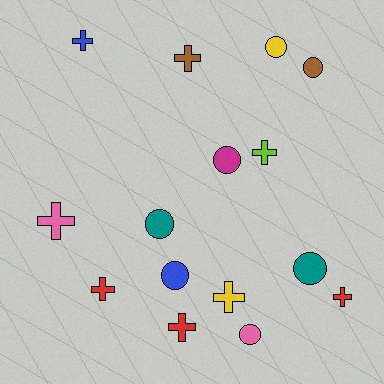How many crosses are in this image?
There are 8 crosses.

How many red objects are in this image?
There are 3 red objects.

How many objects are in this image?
There are 15 objects.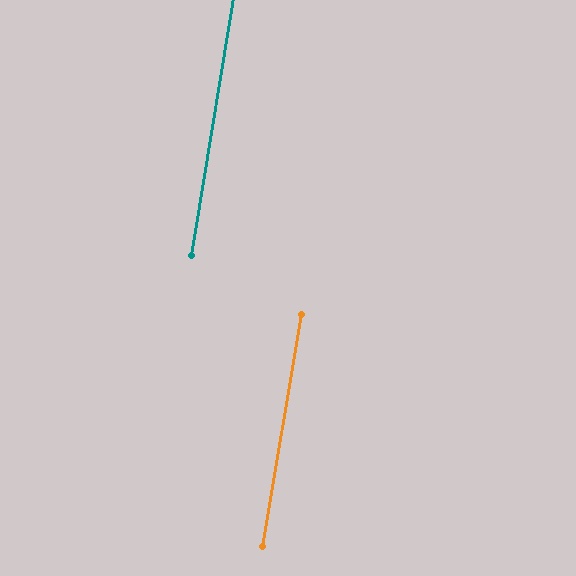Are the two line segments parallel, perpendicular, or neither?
Parallel — their directions differ by only 0.5°.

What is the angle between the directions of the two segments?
Approximately 0 degrees.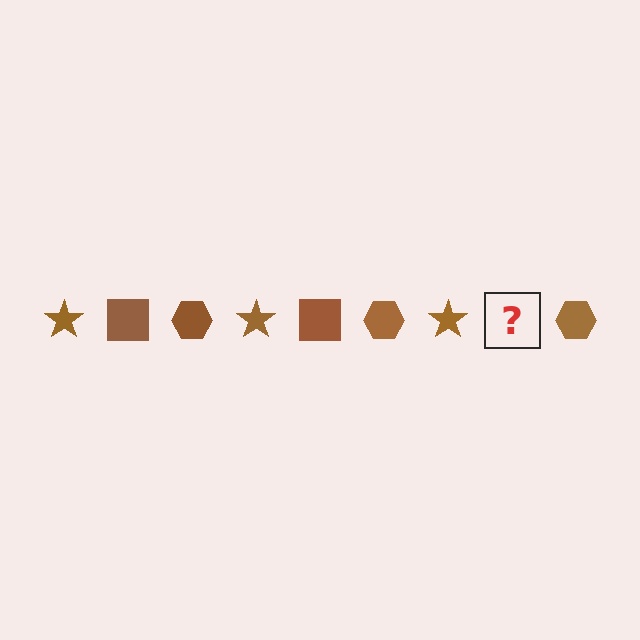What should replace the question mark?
The question mark should be replaced with a brown square.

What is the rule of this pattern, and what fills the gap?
The rule is that the pattern cycles through star, square, hexagon shapes in brown. The gap should be filled with a brown square.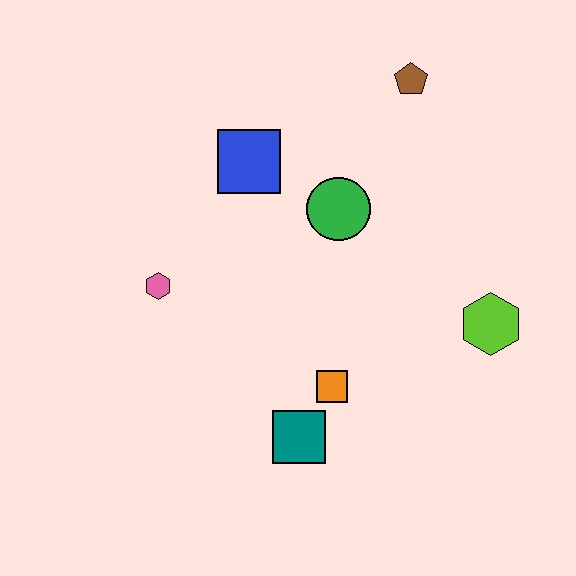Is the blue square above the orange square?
Yes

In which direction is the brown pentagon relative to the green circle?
The brown pentagon is above the green circle.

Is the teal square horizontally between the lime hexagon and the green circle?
No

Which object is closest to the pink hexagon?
The blue square is closest to the pink hexagon.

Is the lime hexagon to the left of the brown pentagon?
No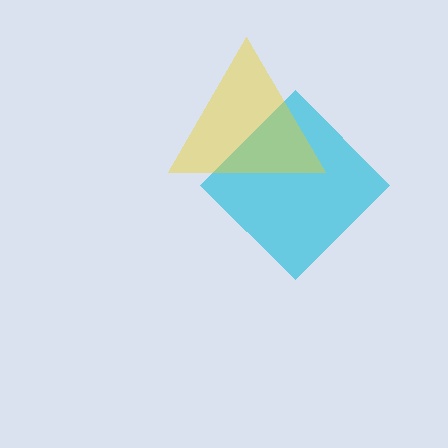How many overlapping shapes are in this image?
There are 2 overlapping shapes in the image.